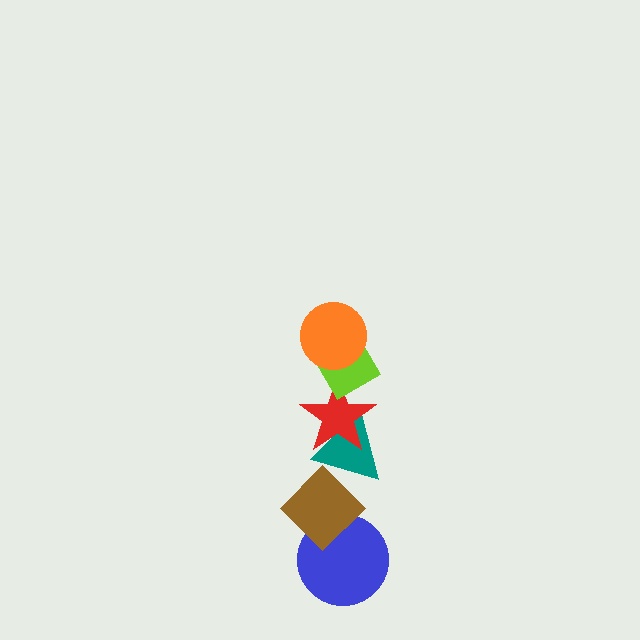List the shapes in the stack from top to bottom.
From top to bottom: the orange circle, the lime diamond, the red star, the teal triangle, the brown diamond, the blue circle.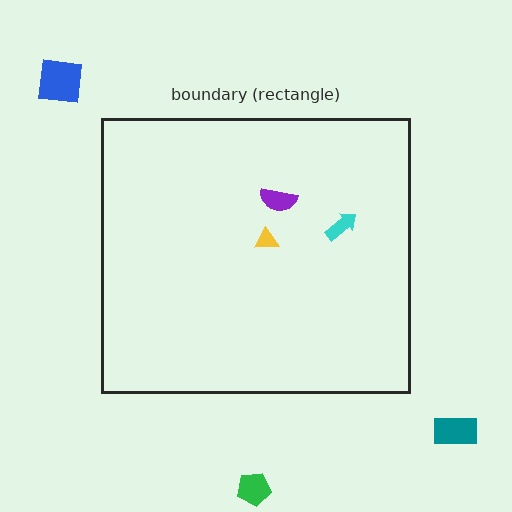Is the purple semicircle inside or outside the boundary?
Inside.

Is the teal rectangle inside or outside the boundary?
Outside.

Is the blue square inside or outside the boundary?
Outside.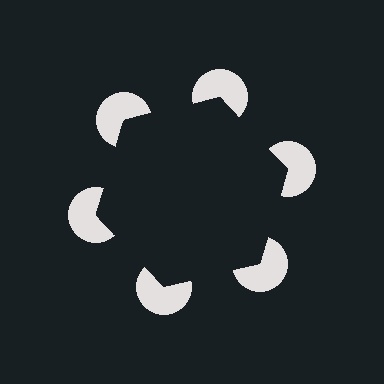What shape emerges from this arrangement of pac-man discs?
An illusory hexagon — its edges are inferred from the aligned wedge cuts in the pac-man discs, not physically drawn.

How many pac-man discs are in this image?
There are 6 — one at each vertex of the illusory hexagon.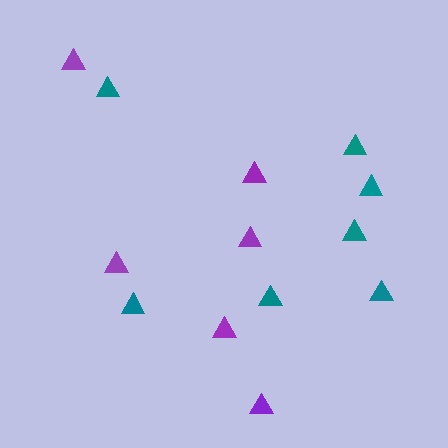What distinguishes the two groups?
There are 2 groups: one group of purple triangles (6) and one group of teal triangles (7).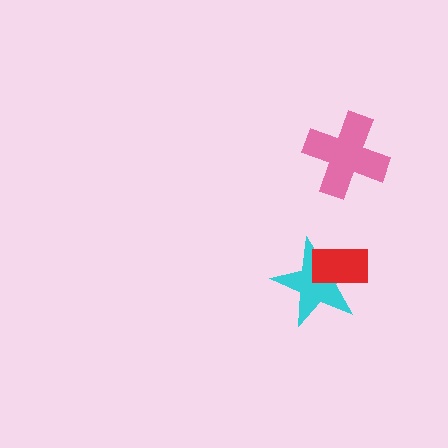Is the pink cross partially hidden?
No, no other shape covers it.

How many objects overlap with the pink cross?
0 objects overlap with the pink cross.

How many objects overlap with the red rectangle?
1 object overlaps with the red rectangle.